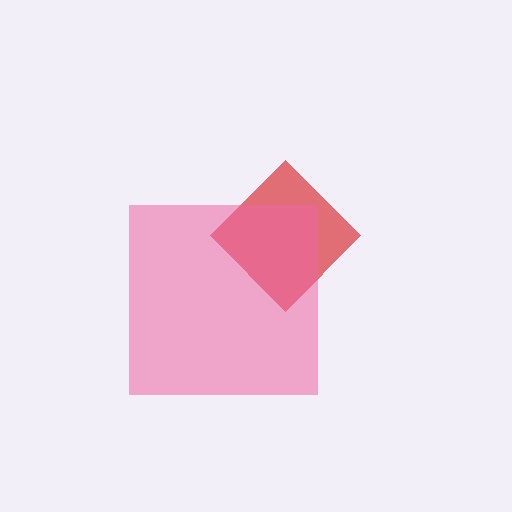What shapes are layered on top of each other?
The layered shapes are: a red diamond, a pink square.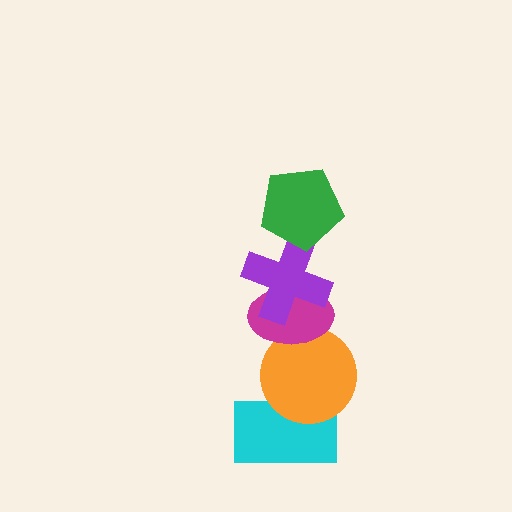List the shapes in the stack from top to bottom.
From top to bottom: the green pentagon, the purple cross, the magenta ellipse, the orange circle, the cyan rectangle.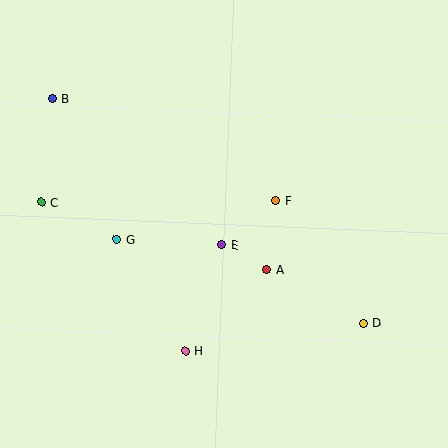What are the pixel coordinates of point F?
Point F is at (276, 200).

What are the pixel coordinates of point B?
Point B is at (52, 98).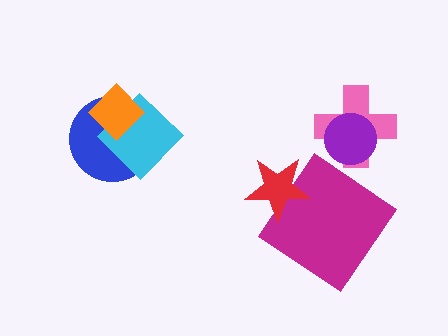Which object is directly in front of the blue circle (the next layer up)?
The cyan diamond is directly in front of the blue circle.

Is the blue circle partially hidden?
Yes, it is partially covered by another shape.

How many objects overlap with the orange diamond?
2 objects overlap with the orange diamond.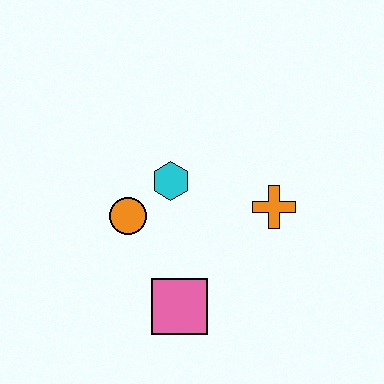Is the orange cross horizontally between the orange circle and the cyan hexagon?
No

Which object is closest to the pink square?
The orange circle is closest to the pink square.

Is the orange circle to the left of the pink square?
Yes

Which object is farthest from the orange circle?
The orange cross is farthest from the orange circle.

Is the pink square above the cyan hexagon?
No